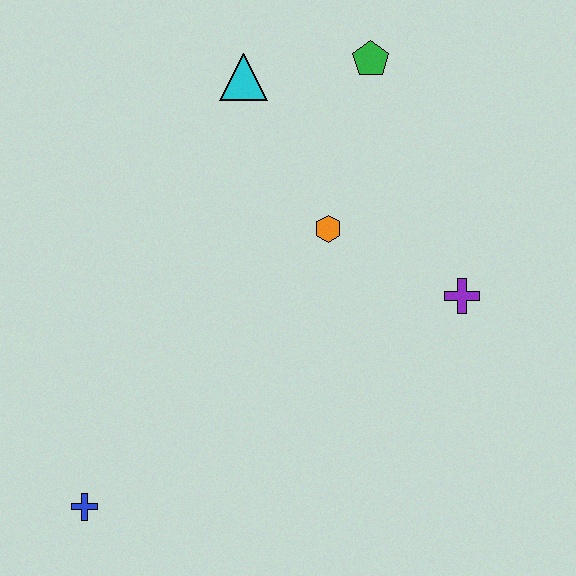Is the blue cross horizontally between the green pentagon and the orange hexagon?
No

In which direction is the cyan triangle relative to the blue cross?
The cyan triangle is above the blue cross.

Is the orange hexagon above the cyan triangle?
No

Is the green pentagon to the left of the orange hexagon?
No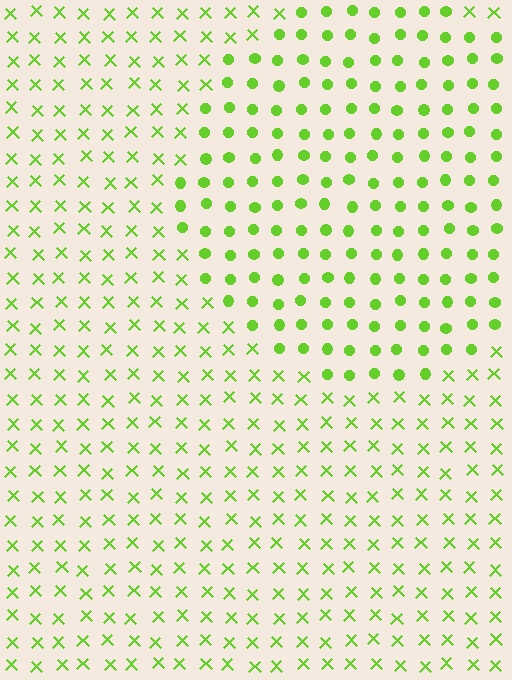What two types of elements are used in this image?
The image uses circles inside the circle region and X marks outside it.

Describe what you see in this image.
The image is filled with small lime elements arranged in a uniform grid. A circle-shaped region contains circles, while the surrounding area contains X marks. The boundary is defined purely by the change in element shape.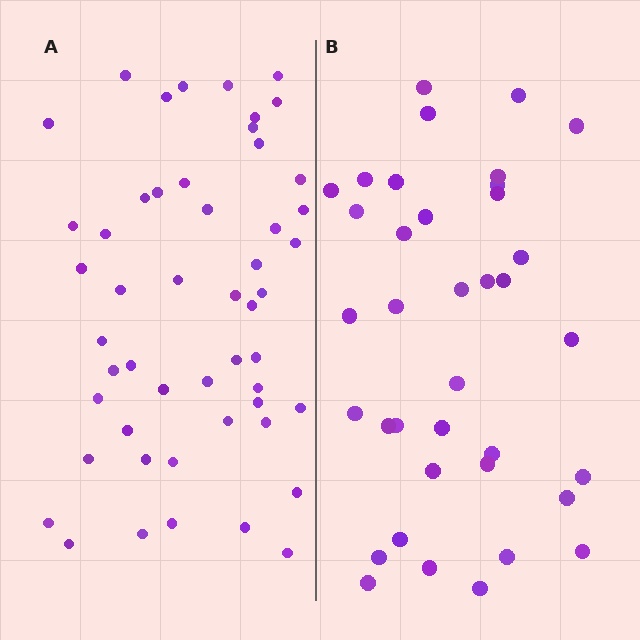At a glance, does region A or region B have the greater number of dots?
Region A (the left region) has more dots.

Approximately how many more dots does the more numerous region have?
Region A has approximately 15 more dots than region B.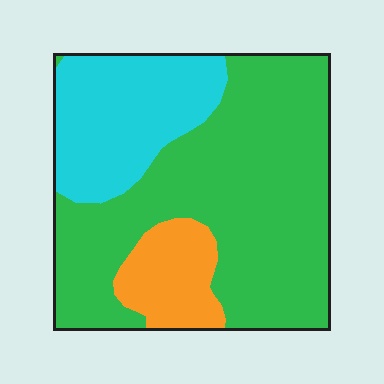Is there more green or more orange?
Green.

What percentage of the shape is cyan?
Cyan takes up between a quarter and a half of the shape.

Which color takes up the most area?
Green, at roughly 60%.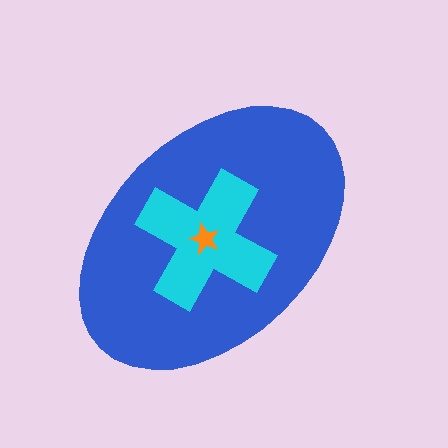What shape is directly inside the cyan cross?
The orange star.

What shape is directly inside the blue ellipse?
The cyan cross.